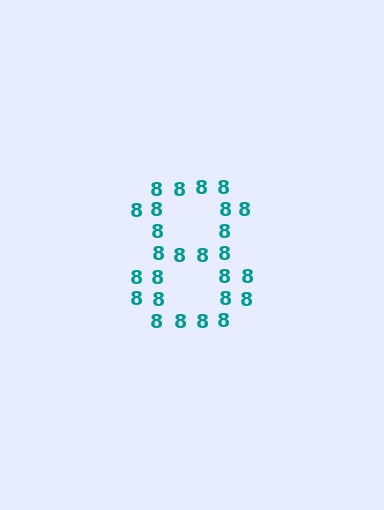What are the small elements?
The small elements are digit 8's.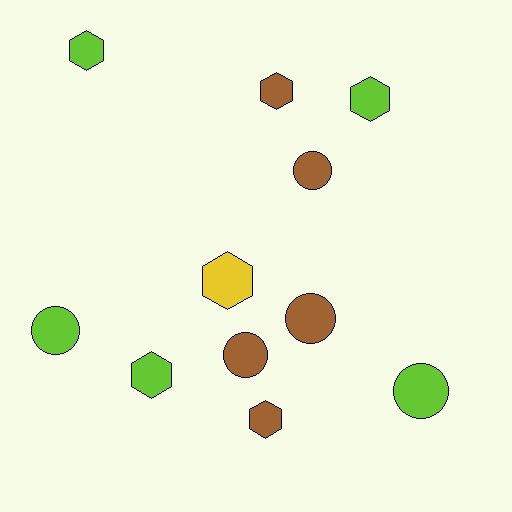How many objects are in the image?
There are 11 objects.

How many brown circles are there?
There are 3 brown circles.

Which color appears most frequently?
Brown, with 5 objects.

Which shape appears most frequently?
Hexagon, with 6 objects.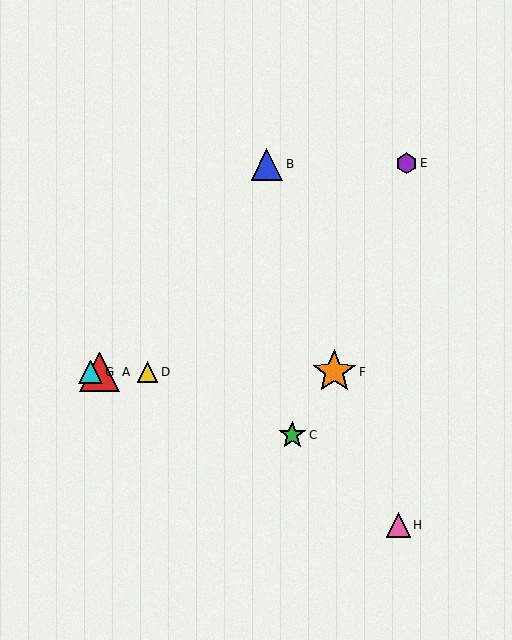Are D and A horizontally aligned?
Yes, both are at y≈372.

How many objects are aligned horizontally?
4 objects (A, D, F, G) are aligned horizontally.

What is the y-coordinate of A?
Object A is at y≈372.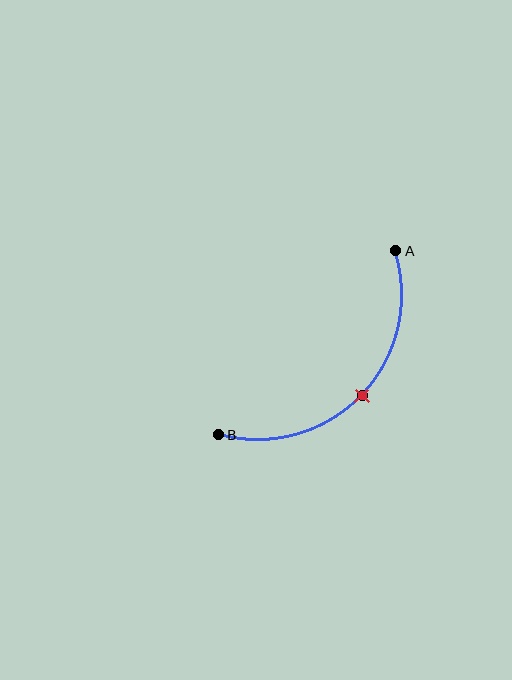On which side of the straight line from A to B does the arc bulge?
The arc bulges below and to the right of the straight line connecting A and B.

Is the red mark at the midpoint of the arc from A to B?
Yes. The red mark lies on the arc at equal arc-length from both A and B — it is the arc midpoint.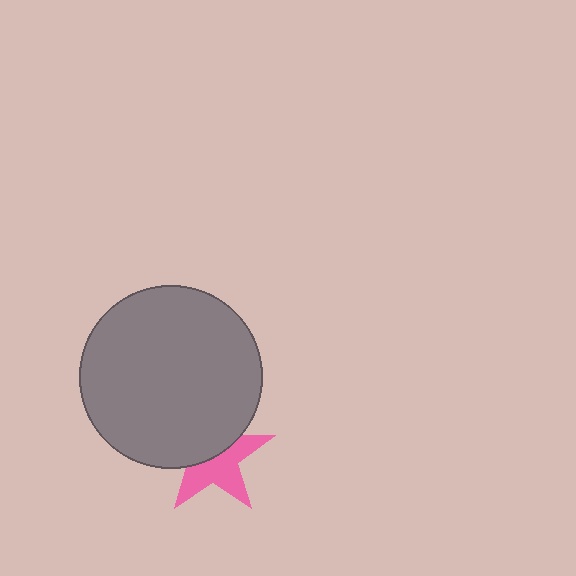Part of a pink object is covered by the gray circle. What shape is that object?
It is a star.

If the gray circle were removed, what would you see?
You would see the complete pink star.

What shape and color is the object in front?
The object in front is a gray circle.